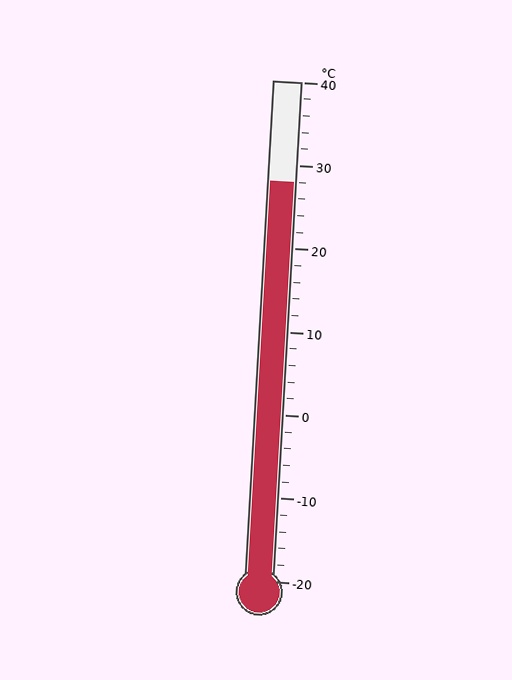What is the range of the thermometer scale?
The thermometer scale ranges from -20°C to 40°C.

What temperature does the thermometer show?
The thermometer shows approximately 28°C.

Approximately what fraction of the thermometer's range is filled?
The thermometer is filled to approximately 80% of its range.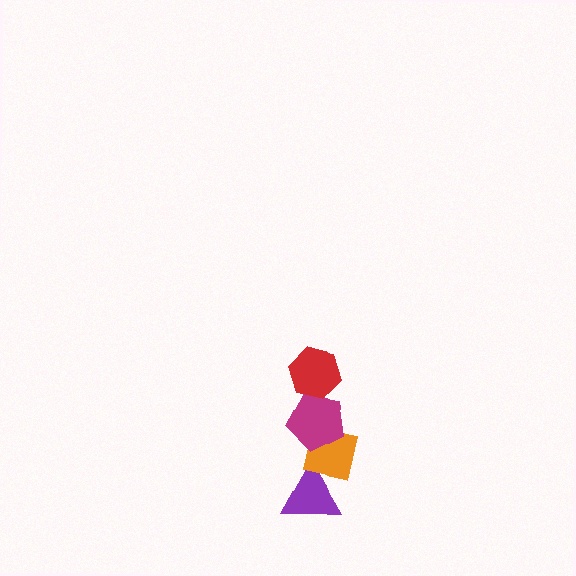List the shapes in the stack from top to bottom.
From top to bottom: the red hexagon, the magenta pentagon, the orange square, the purple triangle.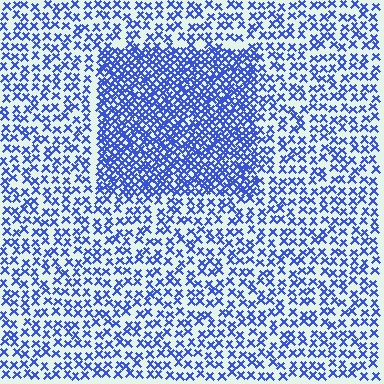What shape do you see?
I see a rectangle.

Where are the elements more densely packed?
The elements are more densely packed inside the rectangle boundary.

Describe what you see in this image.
The image contains small blue elements arranged at two different densities. A rectangle-shaped region is visible where the elements are more densely packed than the surrounding area.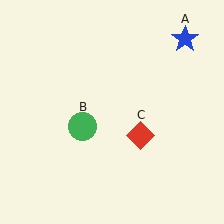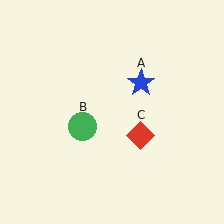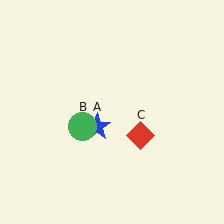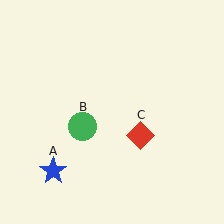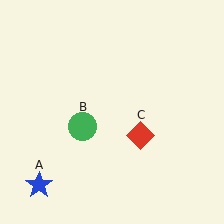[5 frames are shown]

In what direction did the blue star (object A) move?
The blue star (object A) moved down and to the left.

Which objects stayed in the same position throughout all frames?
Green circle (object B) and red diamond (object C) remained stationary.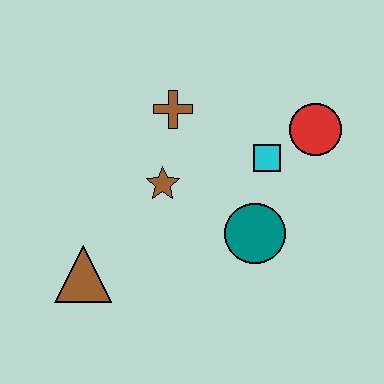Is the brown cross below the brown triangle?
No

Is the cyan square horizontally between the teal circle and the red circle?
Yes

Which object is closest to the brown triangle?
The brown star is closest to the brown triangle.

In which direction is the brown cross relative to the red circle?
The brown cross is to the left of the red circle.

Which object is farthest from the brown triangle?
The red circle is farthest from the brown triangle.